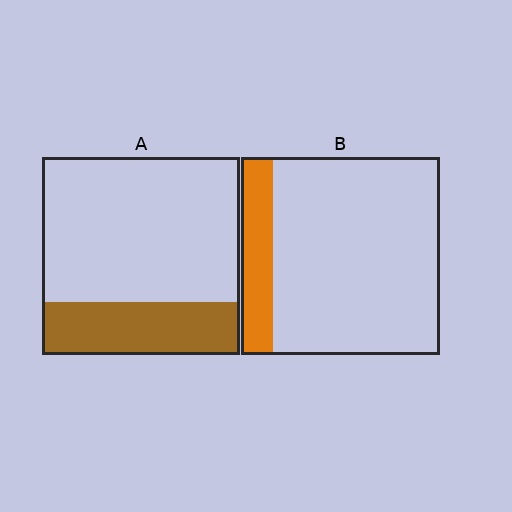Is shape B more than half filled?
No.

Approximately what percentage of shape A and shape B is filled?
A is approximately 25% and B is approximately 15%.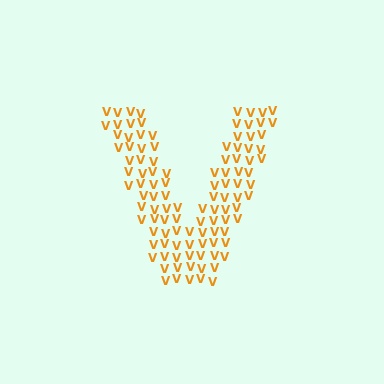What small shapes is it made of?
It is made of small letter V's.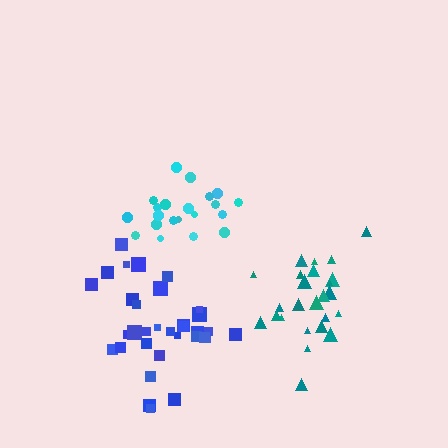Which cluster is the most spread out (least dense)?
Cyan.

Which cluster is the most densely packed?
Blue.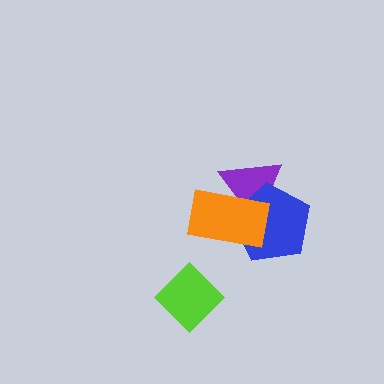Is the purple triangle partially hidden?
Yes, it is partially covered by another shape.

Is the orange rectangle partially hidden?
No, no other shape covers it.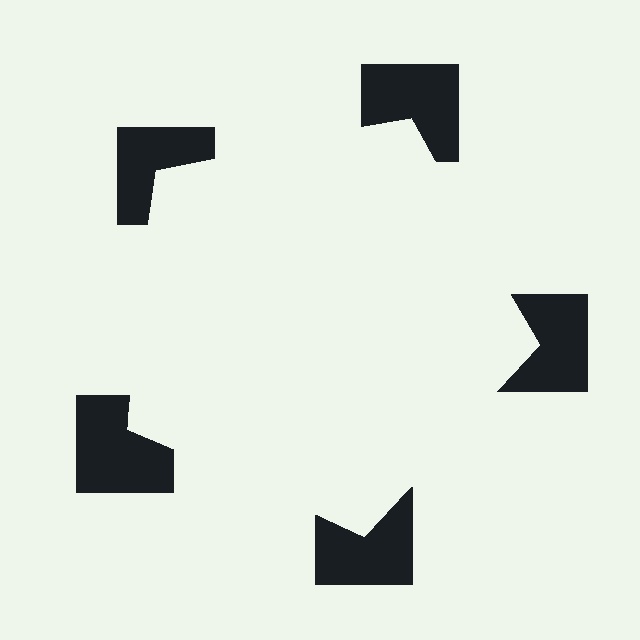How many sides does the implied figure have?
5 sides.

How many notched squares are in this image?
There are 5 — one at each vertex of the illusory pentagon.